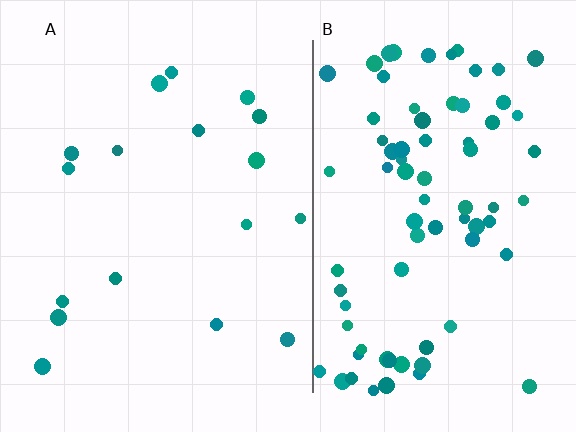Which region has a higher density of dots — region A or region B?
B (the right).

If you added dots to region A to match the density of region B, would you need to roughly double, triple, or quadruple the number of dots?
Approximately quadruple.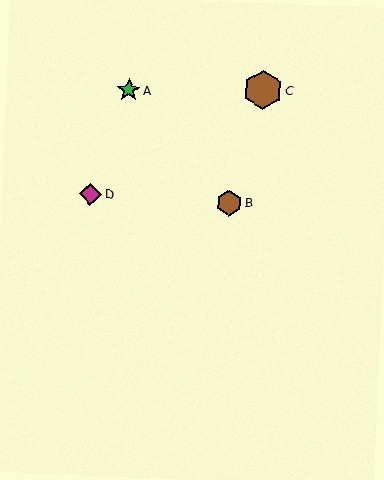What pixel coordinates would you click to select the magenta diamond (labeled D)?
Click at (90, 194) to select the magenta diamond D.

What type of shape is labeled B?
Shape B is a brown hexagon.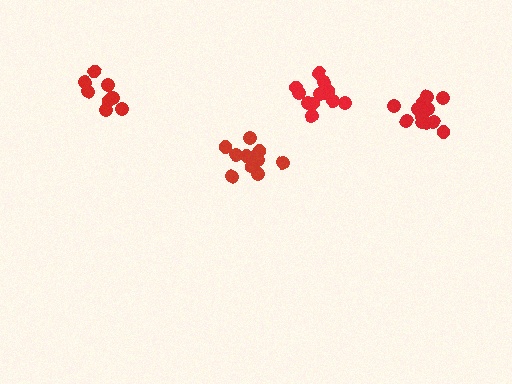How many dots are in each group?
Group 1: 12 dots, Group 2: 11 dots, Group 3: 9 dots, Group 4: 13 dots (45 total).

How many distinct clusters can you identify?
There are 4 distinct clusters.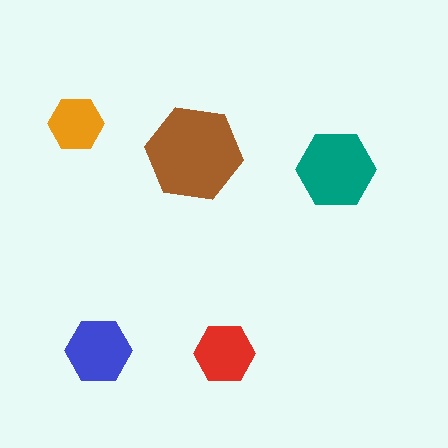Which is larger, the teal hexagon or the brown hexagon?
The brown one.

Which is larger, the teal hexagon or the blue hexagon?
The teal one.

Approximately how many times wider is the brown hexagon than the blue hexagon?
About 1.5 times wider.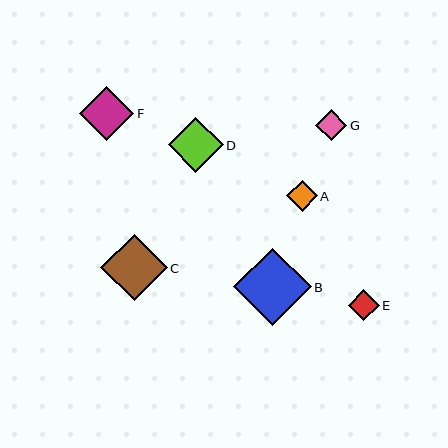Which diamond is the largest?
Diamond B is the largest with a size of approximately 78 pixels.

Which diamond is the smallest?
Diamond A is the smallest with a size of approximately 31 pixels.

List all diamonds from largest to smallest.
From largest to smallest: B, C, D, F, G, E, A.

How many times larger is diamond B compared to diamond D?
Diamond B is approximately 1.4 times the size of diamond D.